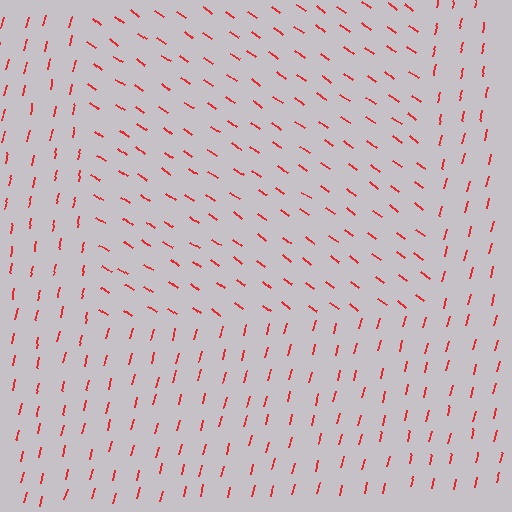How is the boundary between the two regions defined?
The boundary is defined purely by a change in line orientation (approximately 67 degrees difference). All lines are the same color and thickness.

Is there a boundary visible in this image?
Yes, there is a texture boundary formed by a change in line orientation.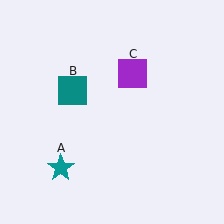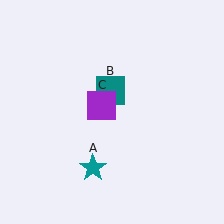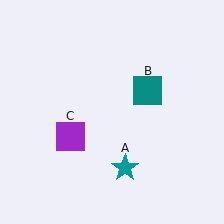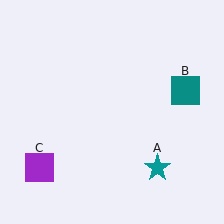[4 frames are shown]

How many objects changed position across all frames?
3 objects changed position: teal star (object A), teal square (object B), purple square (object C).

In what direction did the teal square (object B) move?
The teal square (object B) moved right.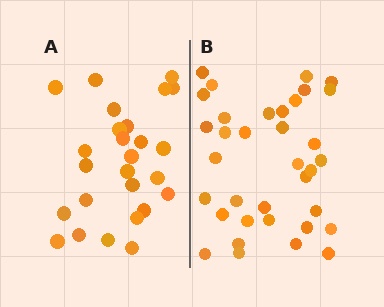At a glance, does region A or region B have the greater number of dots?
Region B (the right region) has more dots.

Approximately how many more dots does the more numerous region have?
Region B has roughly 8 or so more dots than region A.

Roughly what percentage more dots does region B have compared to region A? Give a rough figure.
About 35% more.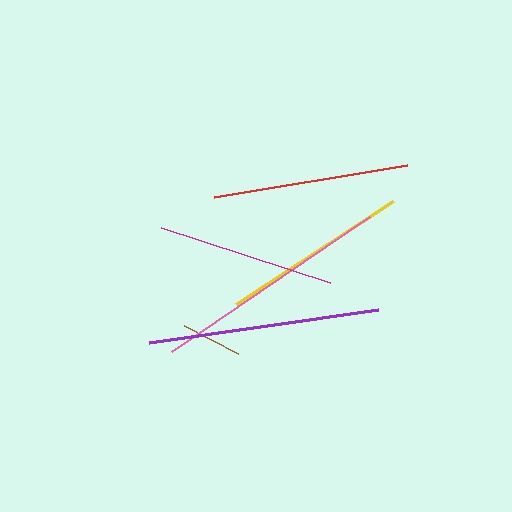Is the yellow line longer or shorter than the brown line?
The yellow line is longer than the brown line.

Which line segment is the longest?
The pink line is the longest at approximately 240 pixels.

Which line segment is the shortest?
The brown line is the shortest at approximately 61 pixels.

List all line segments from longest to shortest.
From longest to shortest: pink, purple, red, yellow, magenta, brown.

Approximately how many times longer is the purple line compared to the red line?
The purple line is approximately 1.2 times the length of the red line.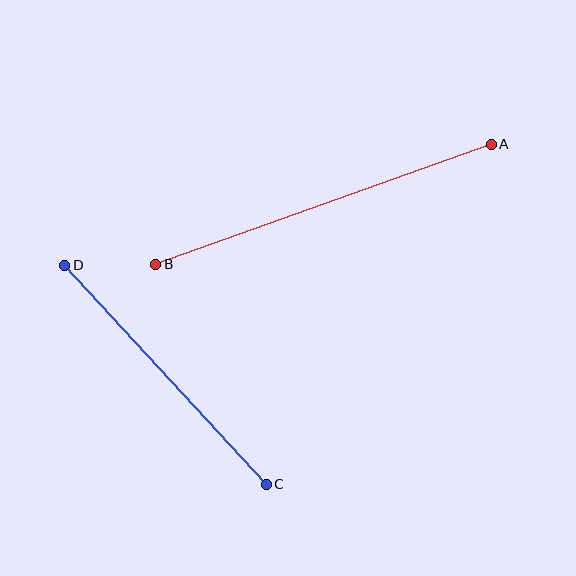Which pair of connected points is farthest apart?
Points A and B are farthest apart.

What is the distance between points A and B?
The distance is approximately 356 pixels.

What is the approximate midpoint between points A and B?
The midpoint is at approximately (323, 204) pixels.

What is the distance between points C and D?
The distance is approximately 298 pixels.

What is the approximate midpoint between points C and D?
The midpoint is at approximately (165, 375) pixels.